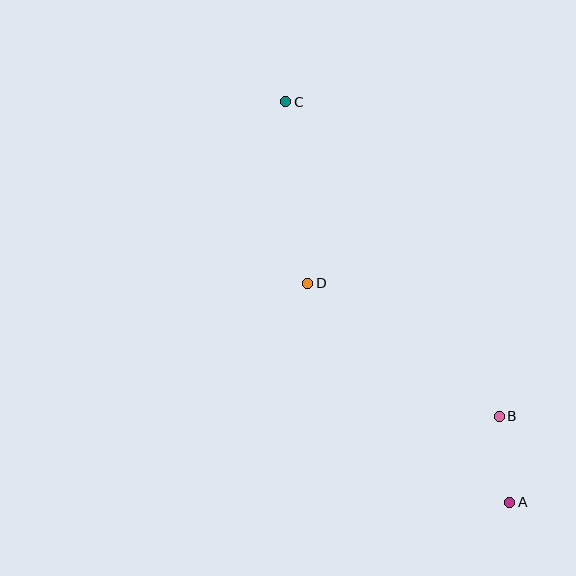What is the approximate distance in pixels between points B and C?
The distance between B and C is approximately 380 pixels.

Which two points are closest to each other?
Points A and B are closest to each other.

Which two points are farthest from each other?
Points A and C are farthest from each other.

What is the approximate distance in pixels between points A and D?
The distance between A and D is approximately 298 pixels.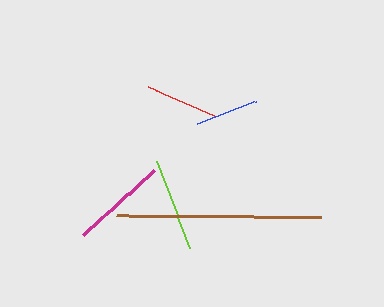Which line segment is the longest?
The brown line is the longest at approximately 205 pixels.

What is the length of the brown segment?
The brown segment is approximately 205 pixels long.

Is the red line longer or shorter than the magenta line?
The magenta line is longer than the red line.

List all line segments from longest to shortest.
From longest to shortest: brown, magenta, lime, red, blue.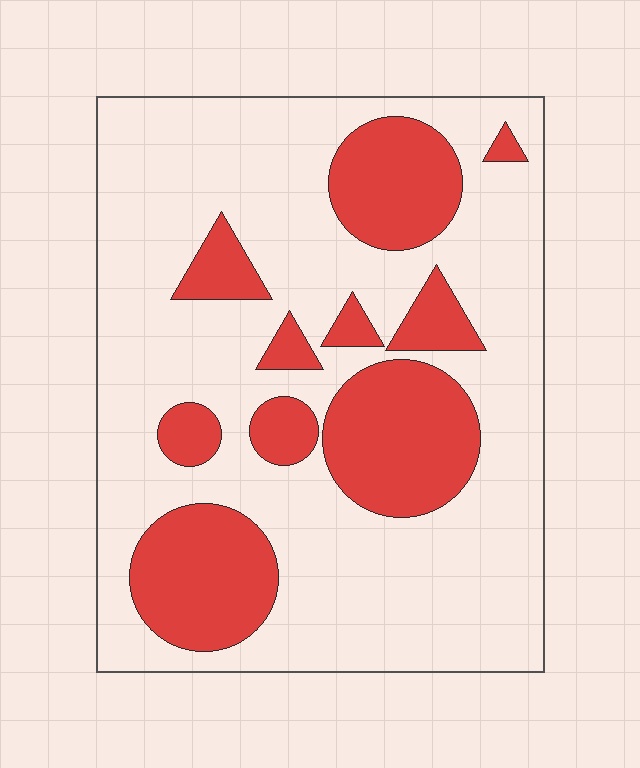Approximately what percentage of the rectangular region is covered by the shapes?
Approximately 30%.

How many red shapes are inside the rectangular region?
10.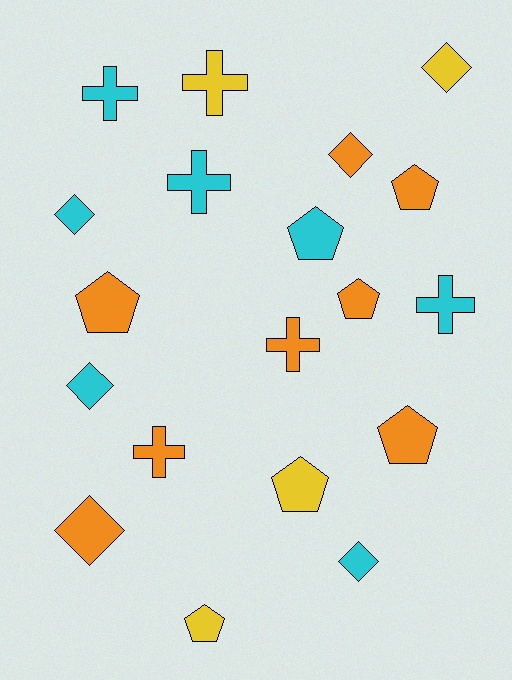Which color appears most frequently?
Orange, with 8 objects.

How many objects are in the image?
There are 19 objects.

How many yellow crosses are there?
There is 1 yellow cross.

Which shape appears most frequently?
Pentagon, with 7 objects.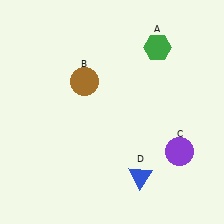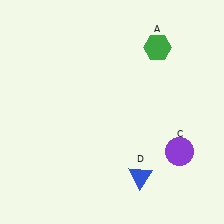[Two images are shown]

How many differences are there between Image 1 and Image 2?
There is 1 difference between the two images.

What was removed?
The brown circle (B) was removed in Image 2.